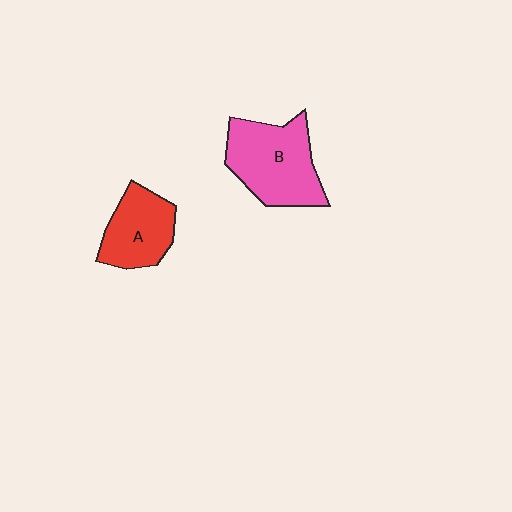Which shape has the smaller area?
Shape A (red).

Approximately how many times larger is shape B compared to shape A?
Approximately 1.4 times.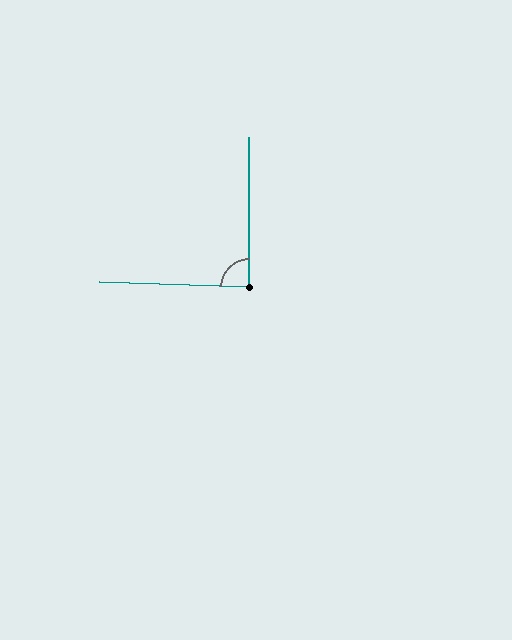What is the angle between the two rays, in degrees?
Approximately 88 degrees.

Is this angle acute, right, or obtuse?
It is approximately a right angle.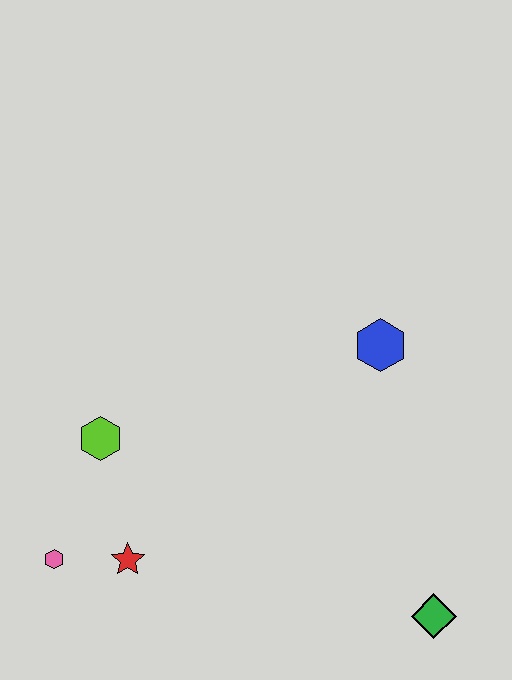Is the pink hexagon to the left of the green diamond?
Yes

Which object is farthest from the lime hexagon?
The green diamond is farthest from the lime hexagon.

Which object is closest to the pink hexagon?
The red star is closest to the pink hexagon.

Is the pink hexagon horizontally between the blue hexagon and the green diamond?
No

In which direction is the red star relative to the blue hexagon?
The red star is to the left of the blue hexagon.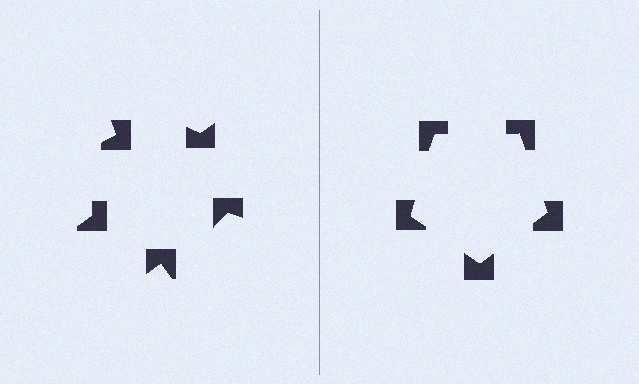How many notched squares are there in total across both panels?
10 — 5 on each side.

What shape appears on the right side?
An illusory pentagon.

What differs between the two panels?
The notched squares are positioned identically on both sides; only the wedge orientations differ. On the right they align to a pentagon; on the left they are misaligned.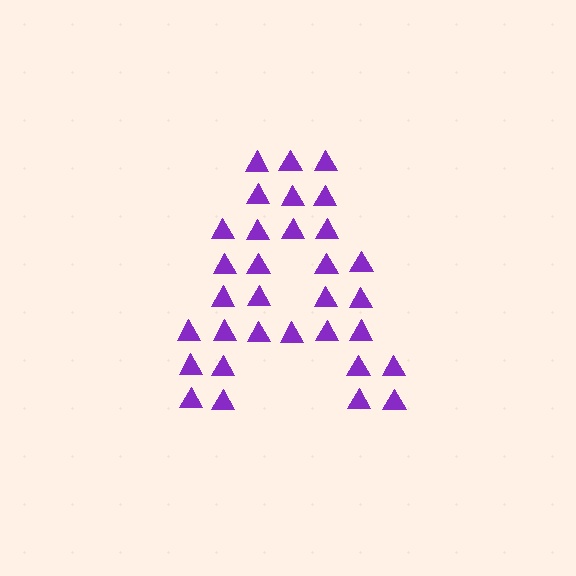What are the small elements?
The small elements are triangles.